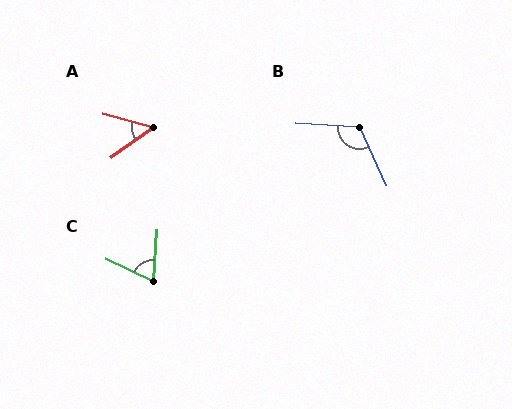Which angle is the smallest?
A, at approximately 51 degrees.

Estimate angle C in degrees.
Approximately 68 degrees.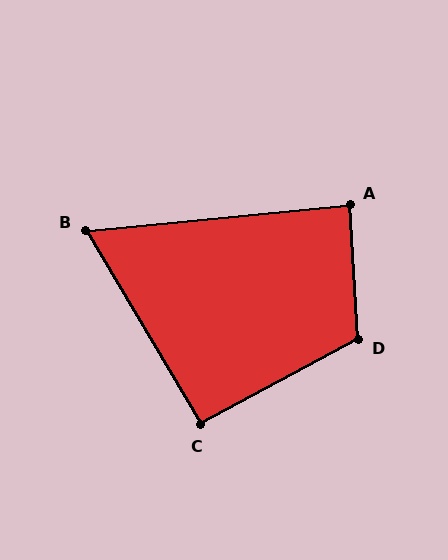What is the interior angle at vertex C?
Approximately 92 degrees (approximately right).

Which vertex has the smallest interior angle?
B, at approximately 65 degrees.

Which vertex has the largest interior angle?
D, at approximately 115 degrees.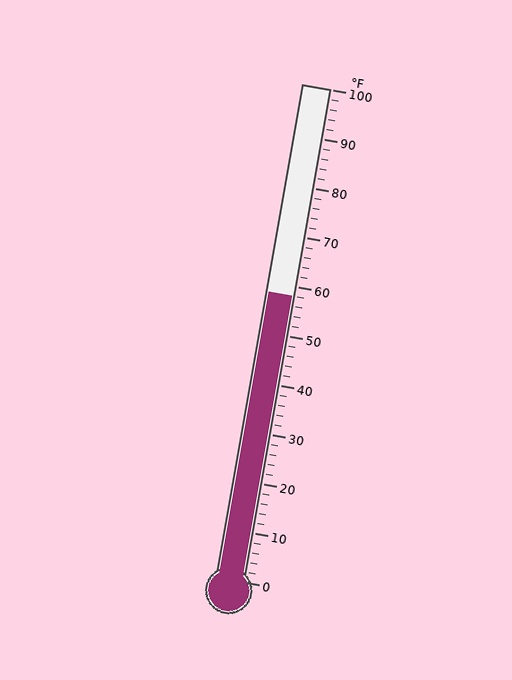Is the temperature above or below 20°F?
The temperature is above 20°F.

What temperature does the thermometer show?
The thermometer shows approximately 58°F.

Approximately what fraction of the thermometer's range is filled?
The thermometer is filled to approximately 60% of its range.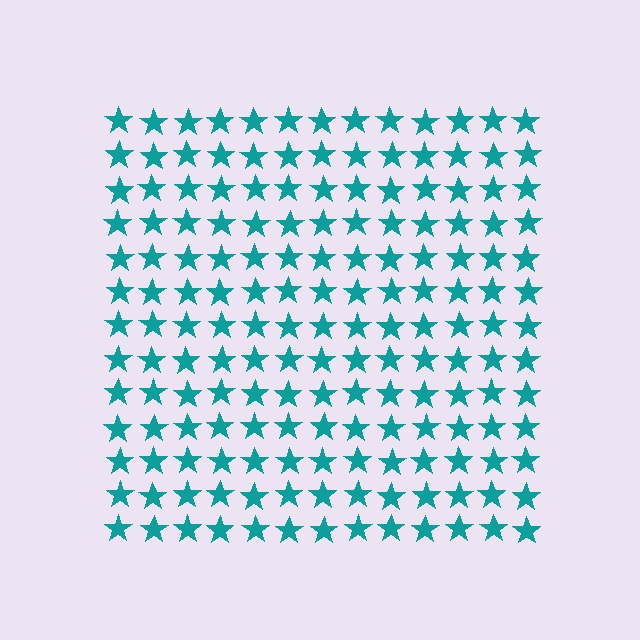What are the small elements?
The small elements are stars.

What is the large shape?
The large shape is a square.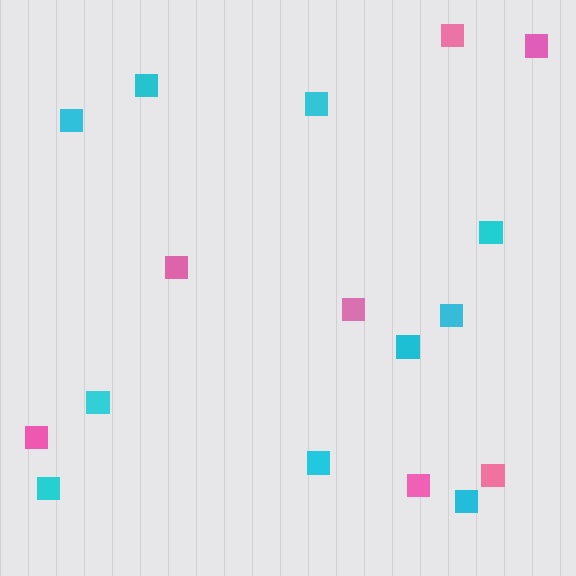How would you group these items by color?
There are 2 groups: one group of cyan squares (10) and one group of pink squares (7).